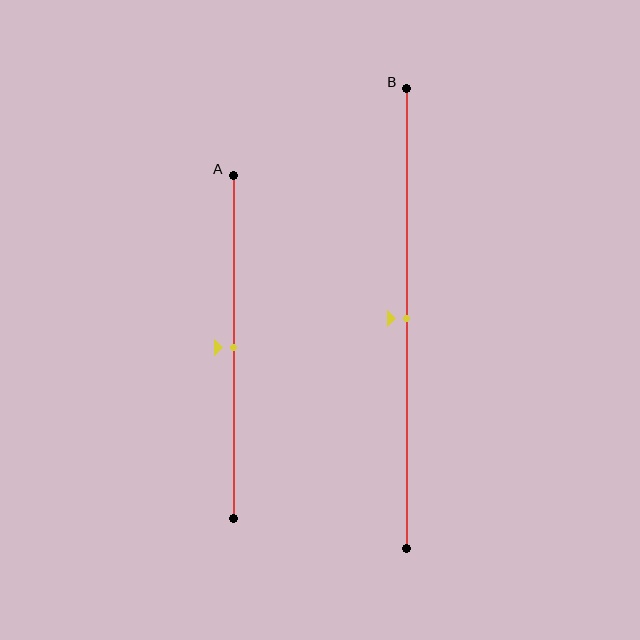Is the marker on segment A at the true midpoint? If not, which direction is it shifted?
Yes, the marker on segment A is at the true midpoint.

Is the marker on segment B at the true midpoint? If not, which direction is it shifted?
Yes, the marker on segment B is at the true midpoint.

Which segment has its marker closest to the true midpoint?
Segment A has its marker closest to the true midpoint.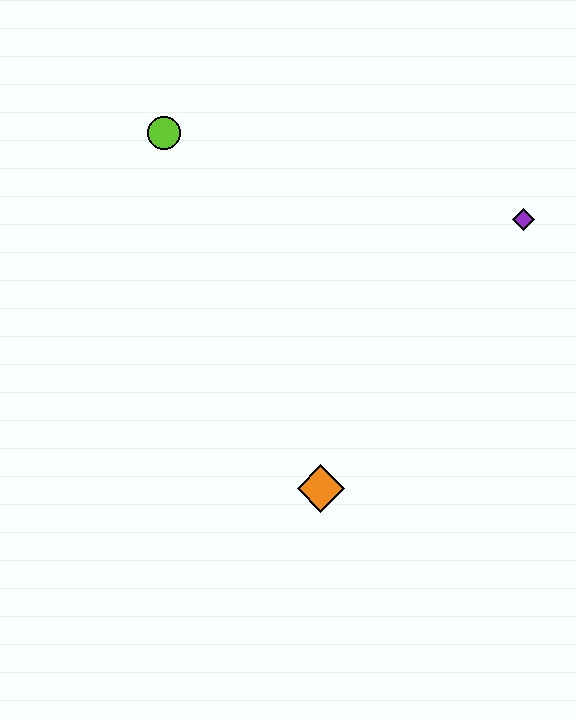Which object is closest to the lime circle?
The purple diamond is closest to the lime circle.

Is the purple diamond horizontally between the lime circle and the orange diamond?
No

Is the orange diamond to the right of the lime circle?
Yes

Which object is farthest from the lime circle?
The orange diamond is farthest from the lime circle.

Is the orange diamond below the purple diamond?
Yes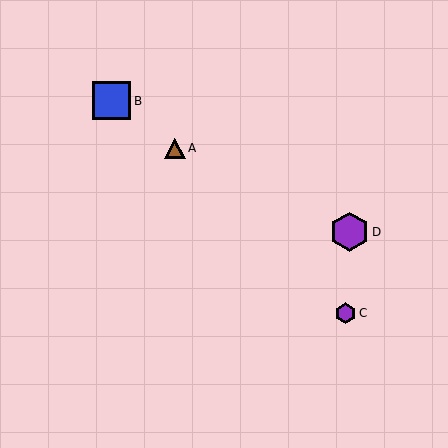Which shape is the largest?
The purple hexagon (labeled D) is the largest.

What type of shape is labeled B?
Shape B is a blue square.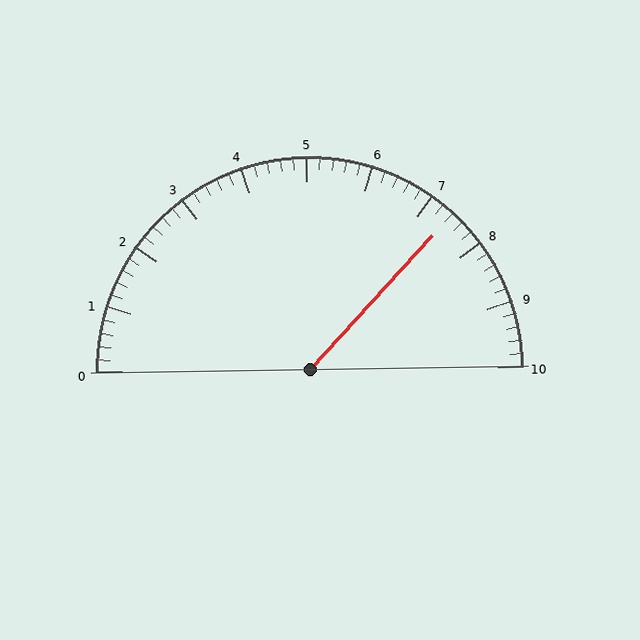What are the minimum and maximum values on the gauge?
The gauge ranges from 0 to 10.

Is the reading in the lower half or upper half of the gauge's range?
The reading is in the upper half of the range (0 to 10).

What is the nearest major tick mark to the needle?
The nearest major tick mark is 7.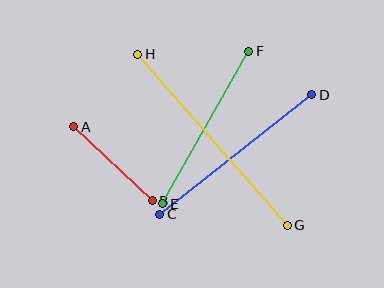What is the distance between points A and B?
The distance is approximately 108 pixels.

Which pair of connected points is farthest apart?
Points G and H are farthest apart.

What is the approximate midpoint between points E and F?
The midpoint is at approximately (206, 128) pixels.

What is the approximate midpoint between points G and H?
The midpoint is at approximately (213, 140) pixels.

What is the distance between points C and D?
The distance is approximately 193 pixels.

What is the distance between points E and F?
The distance is approximately 175 pixels.